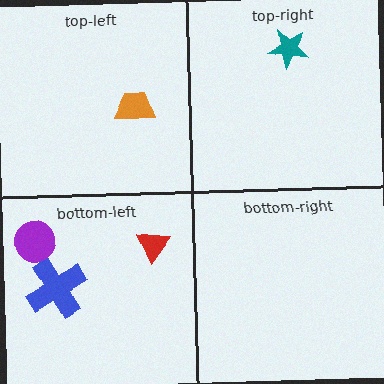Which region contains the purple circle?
The bottom-left region.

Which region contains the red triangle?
The bottom-left region.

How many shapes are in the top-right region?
1.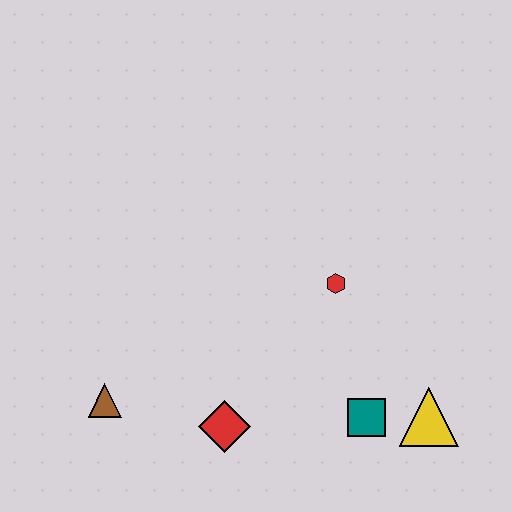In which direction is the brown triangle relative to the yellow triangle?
The brown triangle is to the left of the yellow triangle.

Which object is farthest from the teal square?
The brown triangle is farthest from the teal square.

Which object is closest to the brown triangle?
The red diamond is closest to the brown triangle.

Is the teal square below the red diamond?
No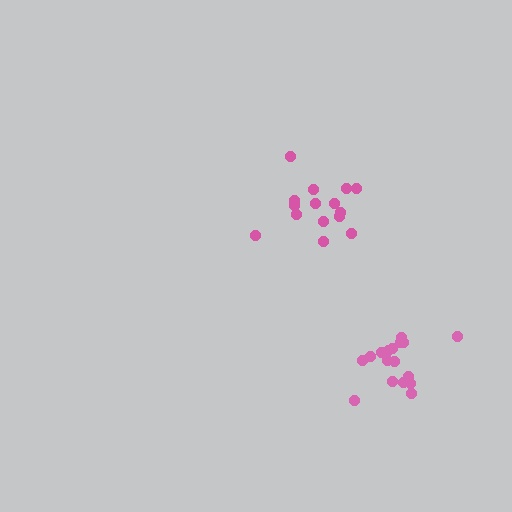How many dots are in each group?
Group 1: 15 dots, Group 2: 17 dots (32 total).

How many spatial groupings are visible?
There are 2 spatial groupings.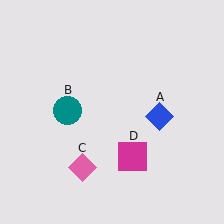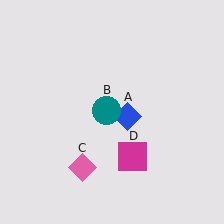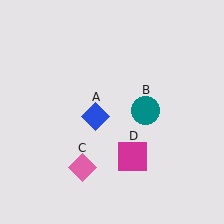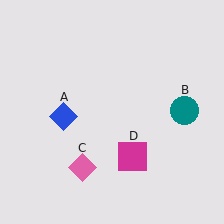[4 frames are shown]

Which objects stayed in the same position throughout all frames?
Pink diamond (object C) and magenta square (object D) remained stationary.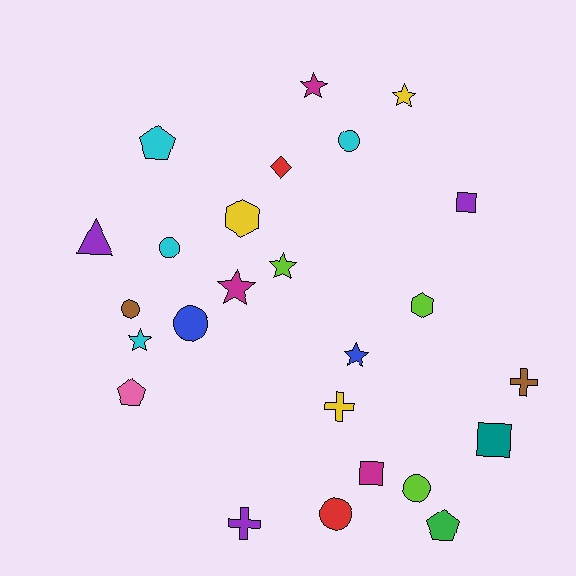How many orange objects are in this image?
There are no orange objects.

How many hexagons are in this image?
There are 2 hexagons.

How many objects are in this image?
There are 25 objects.